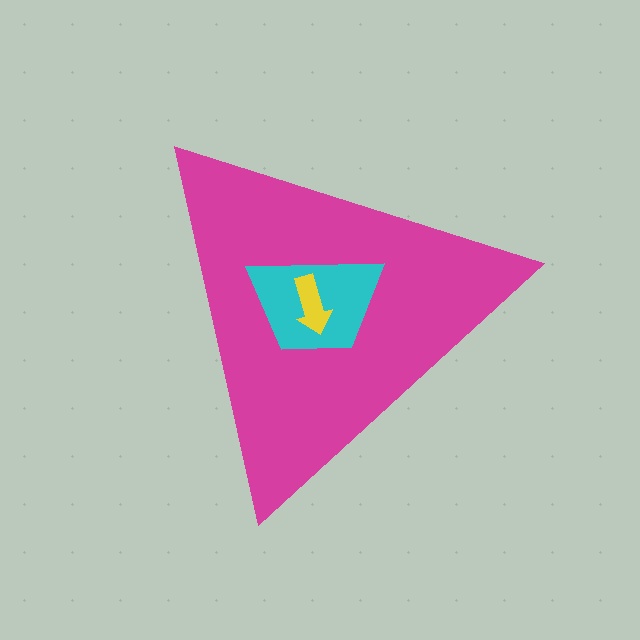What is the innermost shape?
The yellow arrow.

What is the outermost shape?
The magenta triangle.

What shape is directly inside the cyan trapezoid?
The yellow arrow.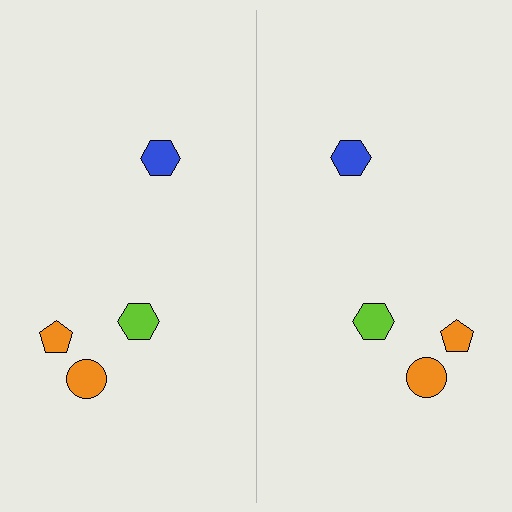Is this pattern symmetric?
Yes, this pattern has bilateral (reflection) symmetry.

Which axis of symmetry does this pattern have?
The pattern has a vertical axis of symmetry running through the center of the image.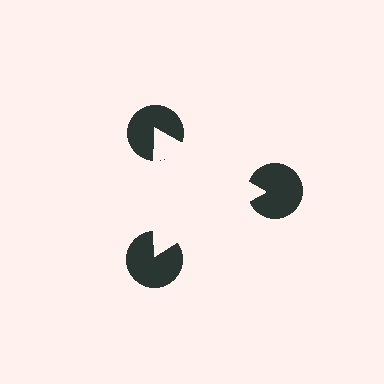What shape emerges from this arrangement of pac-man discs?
An illusory triangle — its edges are inferred from the aligned wedge cuts in the pac-man discs, not physically drawn.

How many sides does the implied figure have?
3 sides.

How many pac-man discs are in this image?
There are 3 — one at each vertex of the illusory triangle.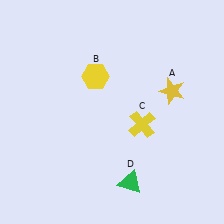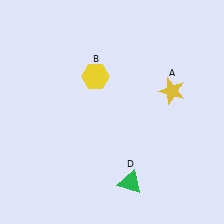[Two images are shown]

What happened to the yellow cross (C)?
The yellow cross (C) was removed in Image 2. It was in the bottom-right area of Image 1.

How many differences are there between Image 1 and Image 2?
There is 1 difference between the two images.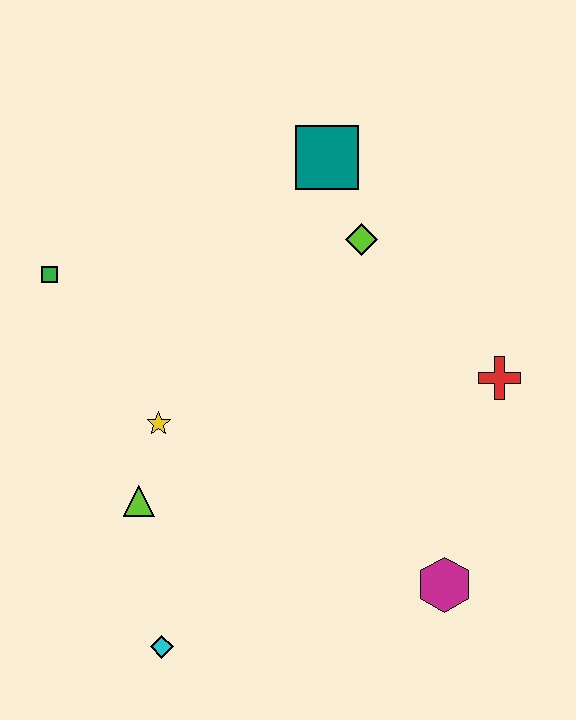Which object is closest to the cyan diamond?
The lime triangle is closest to the cyan diamond.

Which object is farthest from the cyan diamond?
The teal square is farthest from the cyan diamond.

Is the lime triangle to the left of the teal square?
Yes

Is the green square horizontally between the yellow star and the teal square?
No